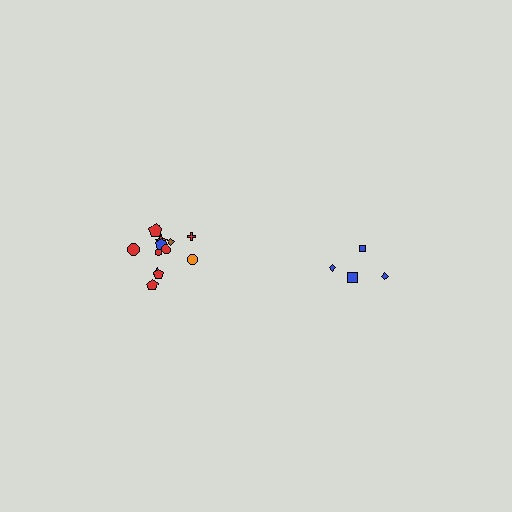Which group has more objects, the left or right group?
The left group.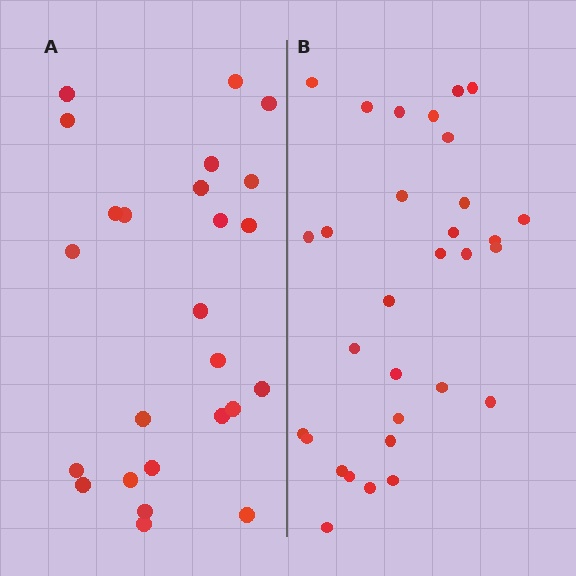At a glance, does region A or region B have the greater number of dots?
Region B (the right region) has more dots.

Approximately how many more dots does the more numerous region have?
Region B has about 6 more dots than region A.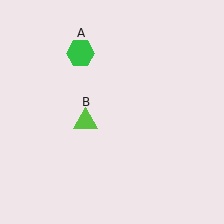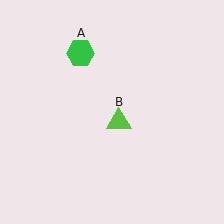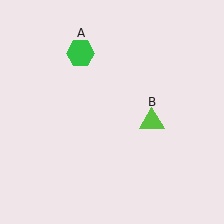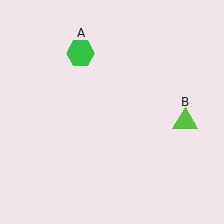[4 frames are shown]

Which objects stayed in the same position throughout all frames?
Green hexagon (object A) remained stationary.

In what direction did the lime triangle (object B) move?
The lime triangle (object B) moved right.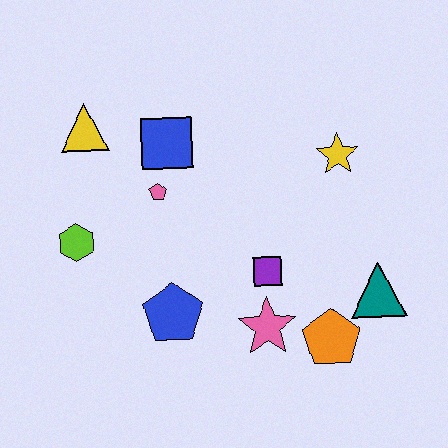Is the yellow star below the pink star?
No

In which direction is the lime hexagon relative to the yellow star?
The lime hexagon is to the left of the yellow star.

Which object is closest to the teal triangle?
The orange pentagon is closest to the teal triangle.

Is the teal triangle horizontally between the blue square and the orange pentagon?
No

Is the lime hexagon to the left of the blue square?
Yes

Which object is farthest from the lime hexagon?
The teal triangle is farthest from the lime hexagon.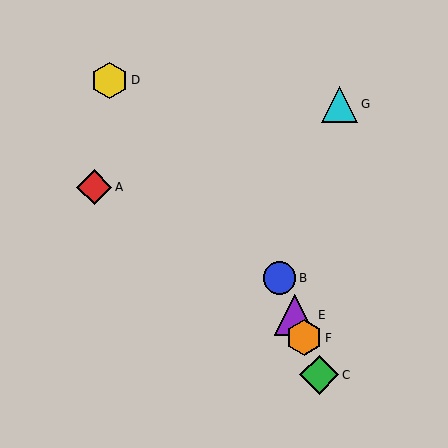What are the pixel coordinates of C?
Object C is at (319, 375).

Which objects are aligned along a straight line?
Objects B, C, E, F are aligned along a straight line.